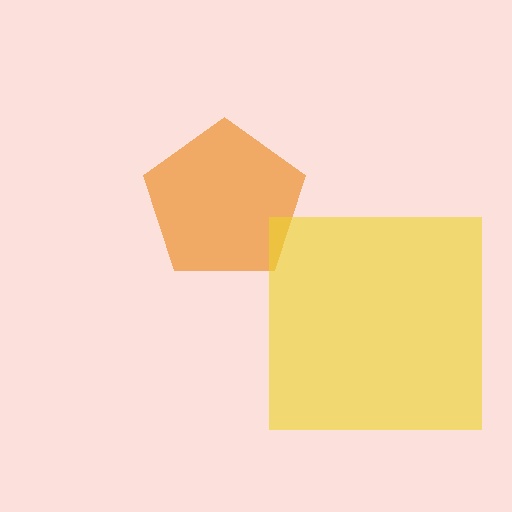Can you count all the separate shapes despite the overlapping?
Yes, there are 2 separate shapes.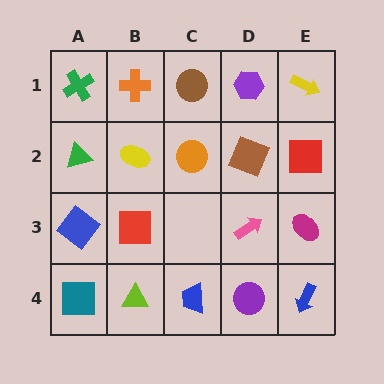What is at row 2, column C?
An orange circle.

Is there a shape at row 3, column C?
No, that cell is empty.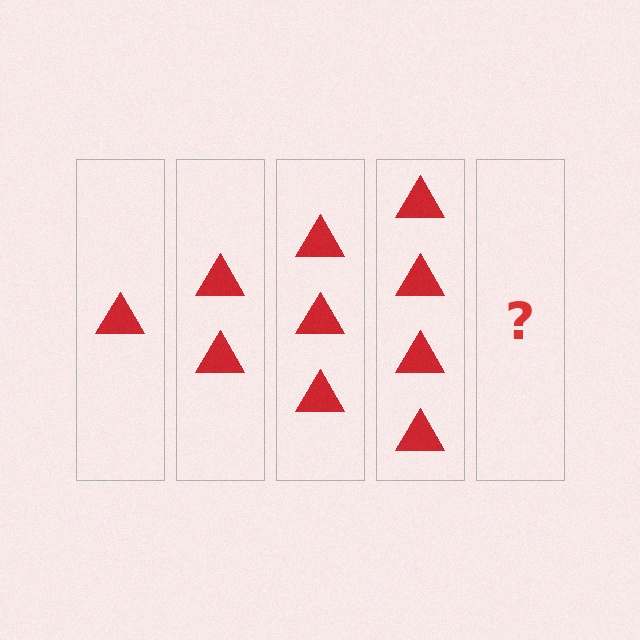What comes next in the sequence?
The next element should be 5 triangles.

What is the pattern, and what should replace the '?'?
The pattern is that each step adds one more triangle. The '?' should be 5 triangles.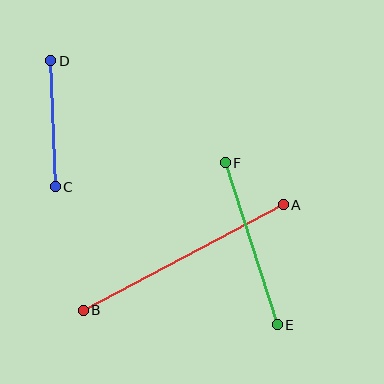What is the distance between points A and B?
The distance is approximately 226 pixels.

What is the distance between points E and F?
The distance is approximately 170 pixels.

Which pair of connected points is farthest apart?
Points A and B are farthest apart.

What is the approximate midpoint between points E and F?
The midpoint is at approximately (251, 244) pixels.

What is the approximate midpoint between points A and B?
The midpoint is at approximately (183, 257) pixels.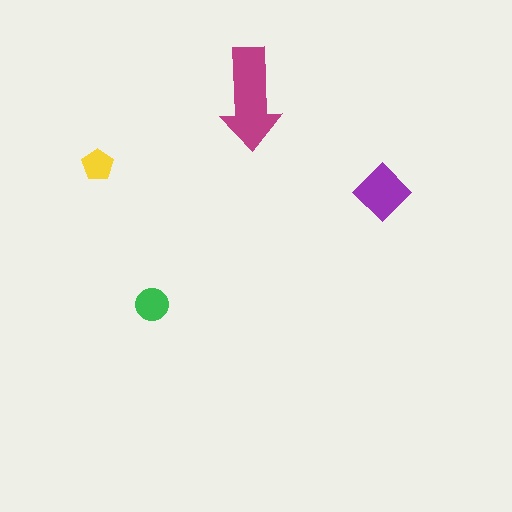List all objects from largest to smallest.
The magenta arrow, the purple diamond, the green circle, the yellow pentagon.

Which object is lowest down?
The green circle is bottommost.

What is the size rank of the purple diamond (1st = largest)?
2nd.